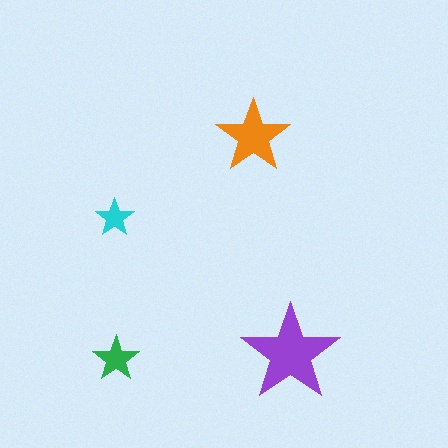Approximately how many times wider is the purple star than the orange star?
About 1.5 times wider.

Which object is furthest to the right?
The purple star is rightmost.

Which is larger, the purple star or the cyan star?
The purple one.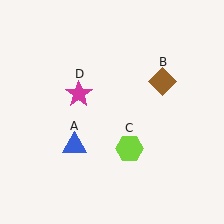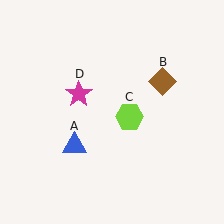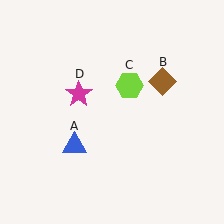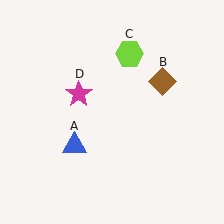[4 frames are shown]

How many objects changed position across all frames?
1 object changed position: lime hexagon (object C).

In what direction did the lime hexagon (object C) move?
The lime hexagon (object C) moved up.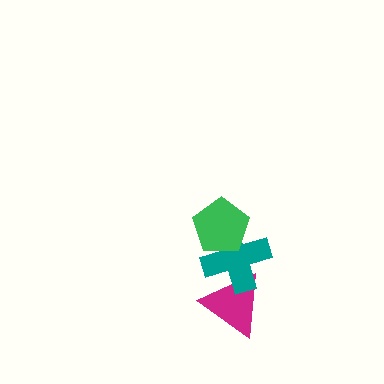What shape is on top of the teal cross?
The green pentagon is on top of the teal cross.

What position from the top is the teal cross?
The teal cross is 2nd from the top.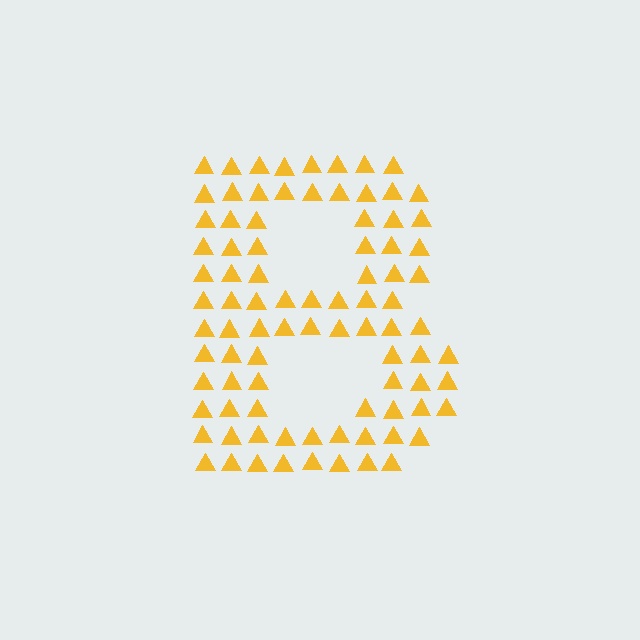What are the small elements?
The small elements are triangles.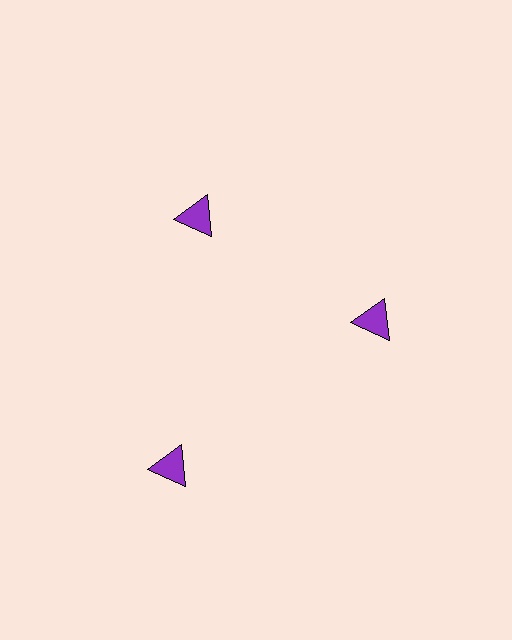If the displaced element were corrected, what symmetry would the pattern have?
It would have 3-fold rotational symmetry — the pattern would map onto itself every 120 degrees.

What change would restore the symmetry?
The symmetry would be restored by moving it inward, back onto the ring so that all 3 triangles sit at equal angles and equal distance from the center.